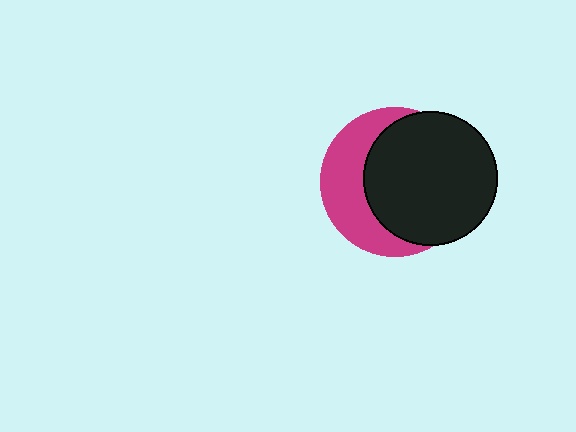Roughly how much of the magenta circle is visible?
A small part of it is visible (roughly 39%).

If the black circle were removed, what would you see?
You would see the complete magenta circle.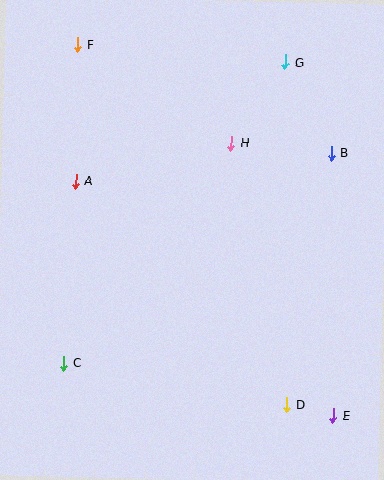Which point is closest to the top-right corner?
Point G is closest to the top-right corner.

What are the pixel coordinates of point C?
Point C is at (63, 363).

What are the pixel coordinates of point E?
Point E is at (333, 416).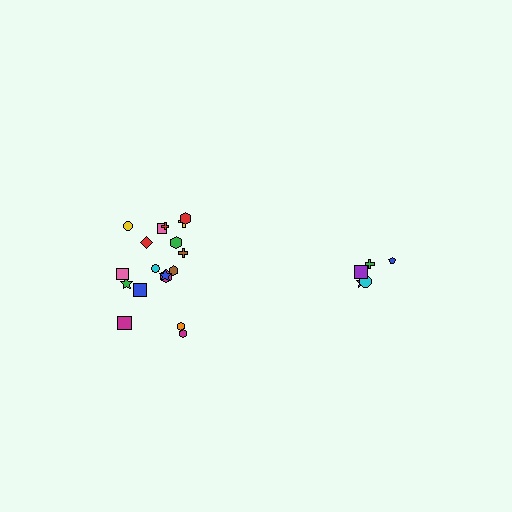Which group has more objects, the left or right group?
The left group.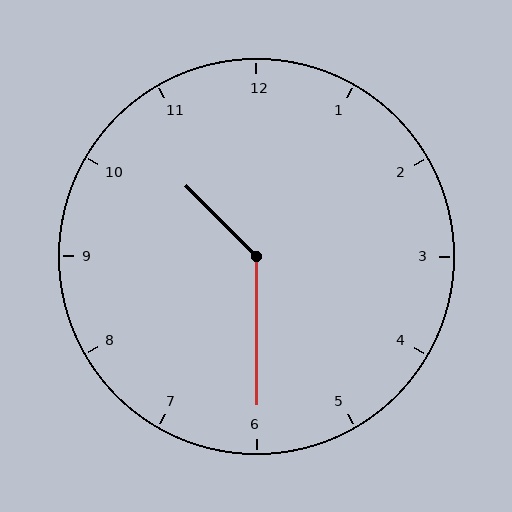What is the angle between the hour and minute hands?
Approximately 135 degrees.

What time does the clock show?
10:30.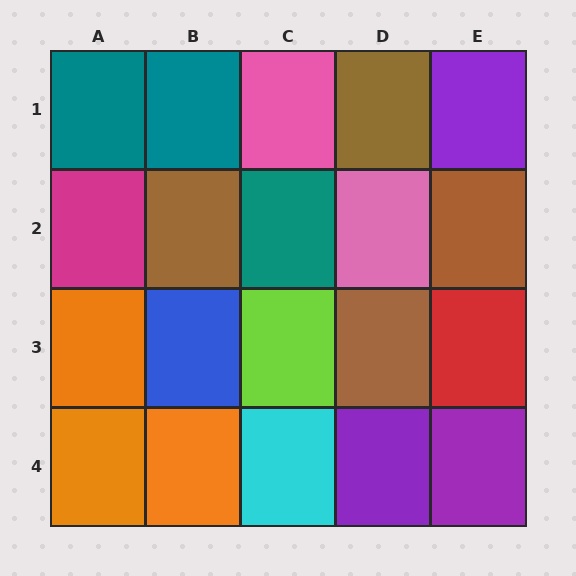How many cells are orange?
3 cells are orange.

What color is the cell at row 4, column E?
Purple.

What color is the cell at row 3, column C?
Lime.